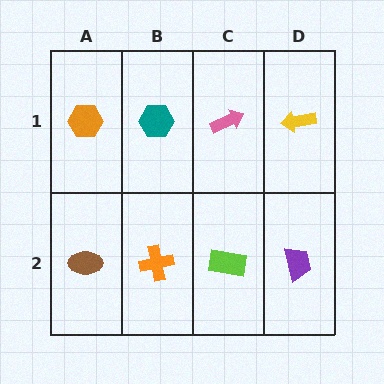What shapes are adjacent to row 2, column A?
An orange hexagon (row 1, column A), an orange cross (row 2, column B).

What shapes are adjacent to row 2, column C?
A pink arrow (row 1, column C), an orange cross (row 2, column B), a purple trapezoid (row 2, column D).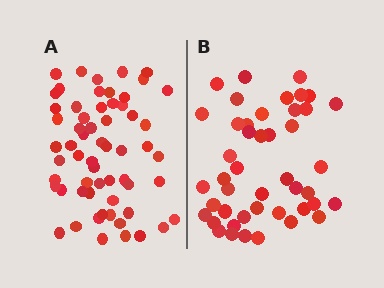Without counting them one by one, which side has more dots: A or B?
Region A (the left region) has more dots.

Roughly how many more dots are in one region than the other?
Region A has approximately 15 more dots than region B.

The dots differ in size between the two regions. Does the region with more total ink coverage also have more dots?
No. Region B has more total ink coverage because its dots are larger, but region A actually contains more individual dots. Total area can be misleading — the number of items is what matters here.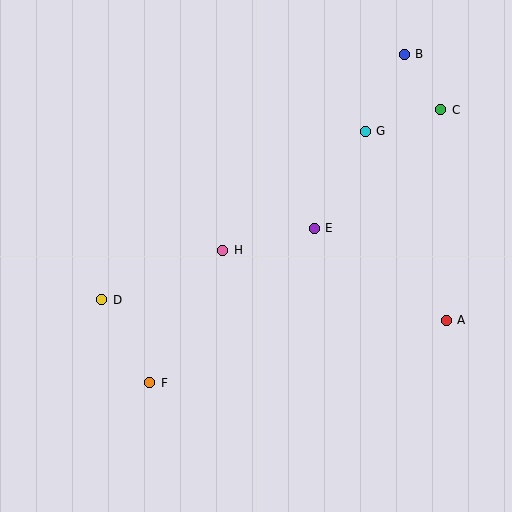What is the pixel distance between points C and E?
The distance between C and E is 173 pixels.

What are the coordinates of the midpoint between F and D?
The midpoint between F and D is at (126, 341).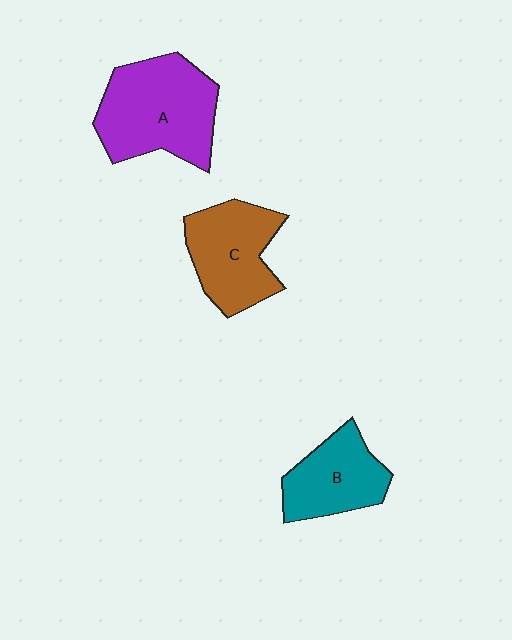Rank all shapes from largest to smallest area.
From largest to smallest: A (purple), C (brown), B (teal).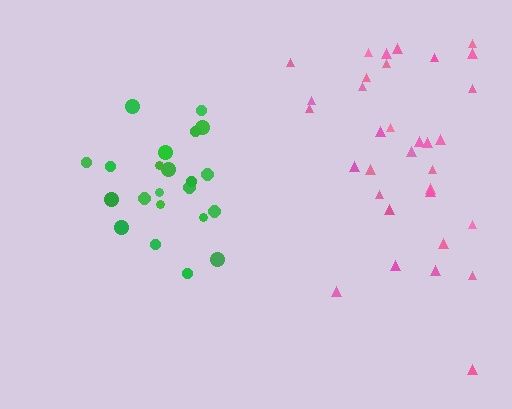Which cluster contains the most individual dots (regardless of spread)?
Pink (33).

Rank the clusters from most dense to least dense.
green, pink.